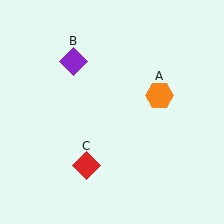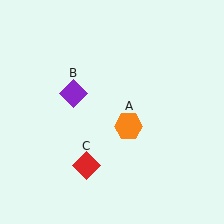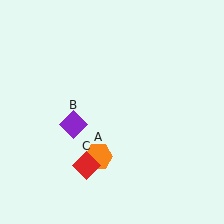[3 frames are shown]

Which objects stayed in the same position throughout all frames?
Red diamond (object C) remained stationary.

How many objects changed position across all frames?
2 objects changed position: orange hexagon (object A), purple diamond (object B).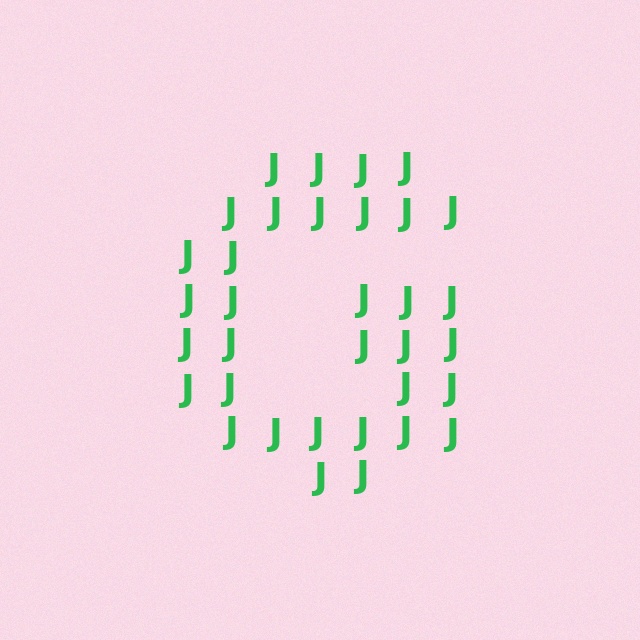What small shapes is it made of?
It is made of small letter J's.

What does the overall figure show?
The overall figure shows the letter G.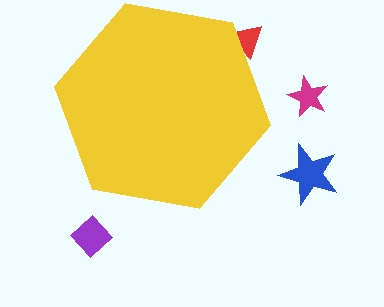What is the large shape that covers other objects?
A yellow hexagon.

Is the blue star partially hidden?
No, the blue star is fully visible.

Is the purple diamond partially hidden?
No, the purple diamond is fully visible.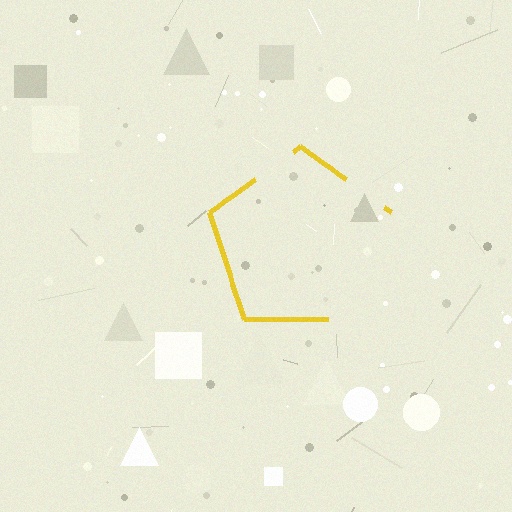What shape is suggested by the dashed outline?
The dashed outline suggests a pentagon.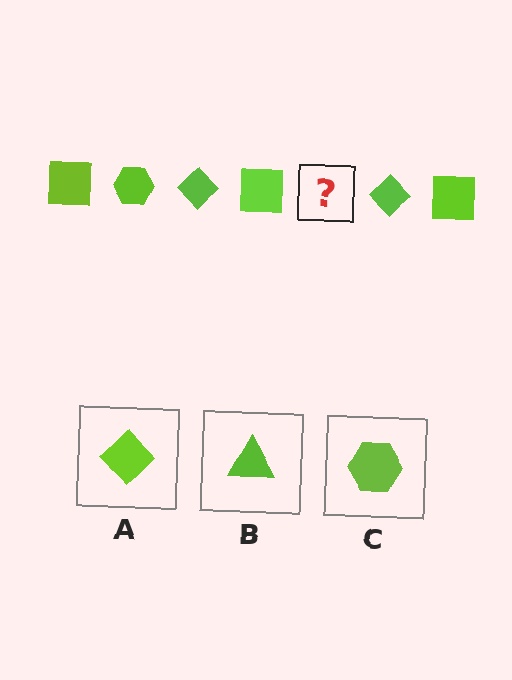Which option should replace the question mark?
Option C.